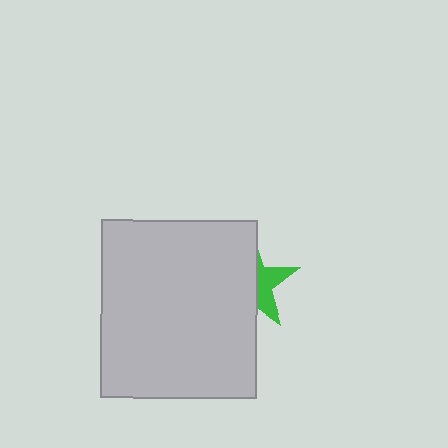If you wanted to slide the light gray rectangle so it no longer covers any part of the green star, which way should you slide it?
Slide it left — that is the most direct way to separate the two shapes.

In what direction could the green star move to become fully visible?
The green star could move right. That would shift it out from behind the light gray rectangle entirely.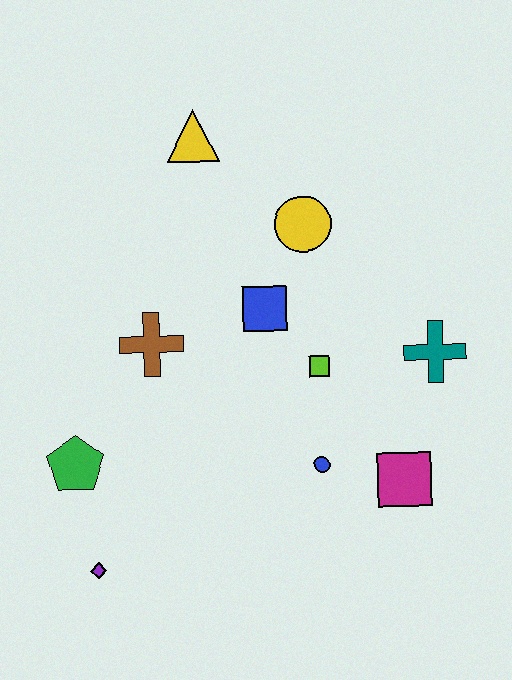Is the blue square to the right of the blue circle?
No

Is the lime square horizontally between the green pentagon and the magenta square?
Yes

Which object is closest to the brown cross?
The blue square is closest to the brown cross.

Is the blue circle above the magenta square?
Yes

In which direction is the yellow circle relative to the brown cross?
The yellow circle is to the right of the brown cross.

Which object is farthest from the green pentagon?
The teal cross is farthest from the green pentagon.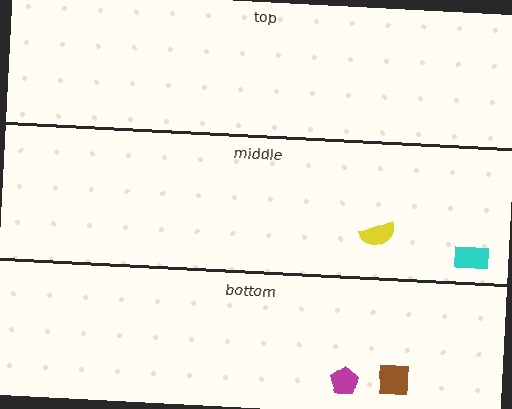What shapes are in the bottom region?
The brown square, the magenta pentagon.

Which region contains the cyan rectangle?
The middle region.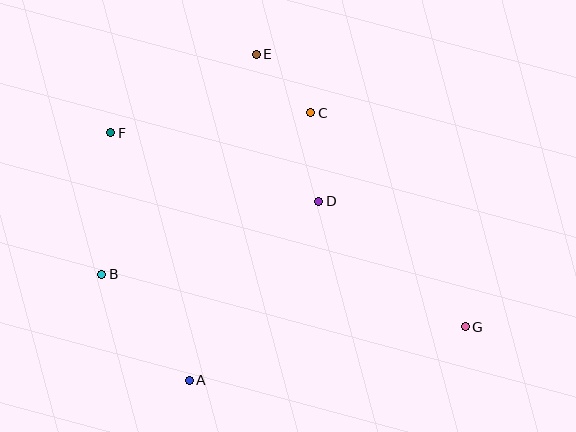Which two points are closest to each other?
Points C and E are closest to each other.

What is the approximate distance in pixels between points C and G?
The distance between C and G is approximately 264 pixels.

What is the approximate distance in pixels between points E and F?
The distance between E and F is approximately 165 pixels.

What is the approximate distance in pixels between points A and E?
The distance between A and E is approximately 333 pixels.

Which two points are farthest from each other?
Points F and G are farthest from each other.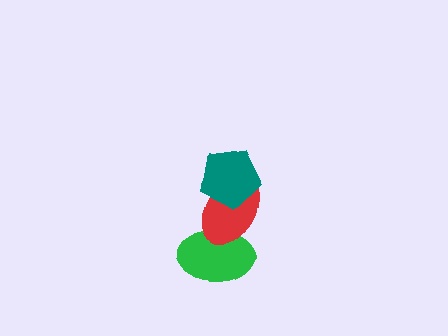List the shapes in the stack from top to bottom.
From top to bottom: the teal pentagon, the red ellipse, the green ellipse.